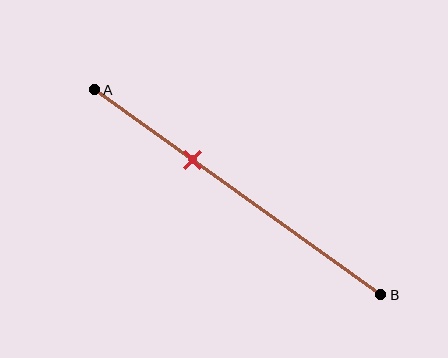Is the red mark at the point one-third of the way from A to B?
Yes, the mark is approximately at the one-third point.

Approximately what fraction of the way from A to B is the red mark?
The red mark is approximately 35% of the way from A to B.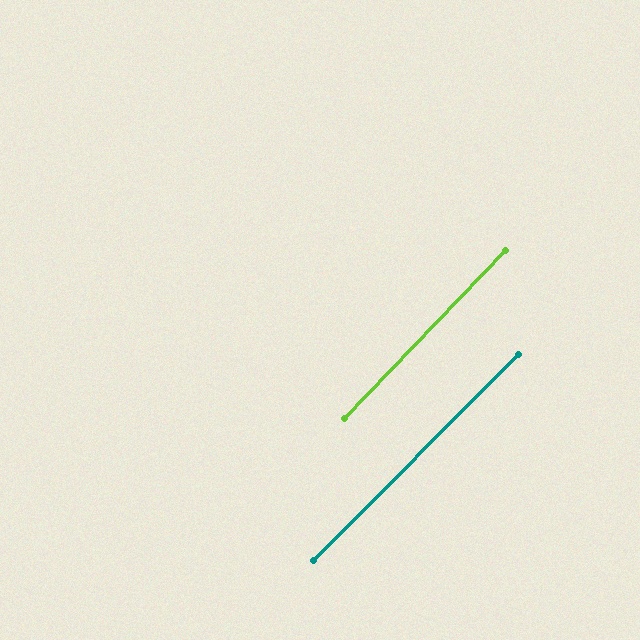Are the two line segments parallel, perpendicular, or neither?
Parallel — their directions differ by only 1.0°.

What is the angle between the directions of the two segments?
Approximately 1 degree.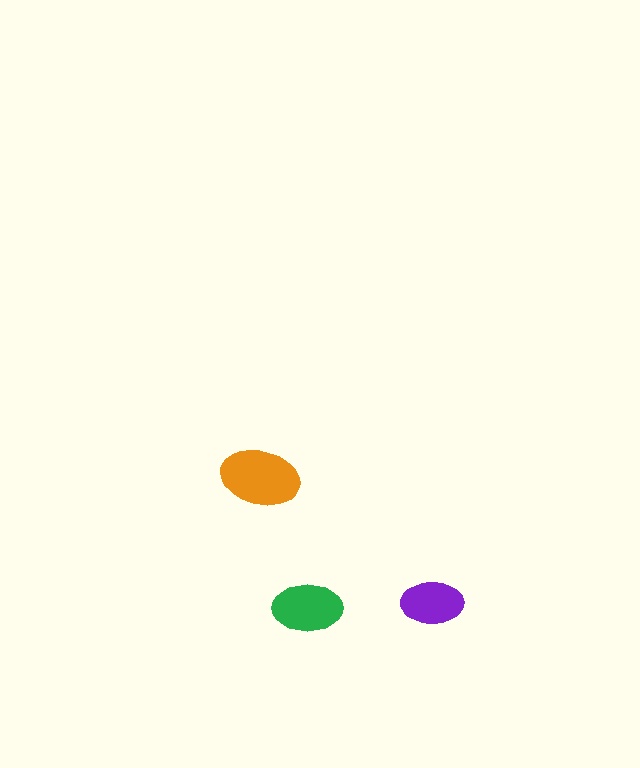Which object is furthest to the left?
The orange ellipse is leftmost.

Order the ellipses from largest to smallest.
the orange one, the green one, the purple one.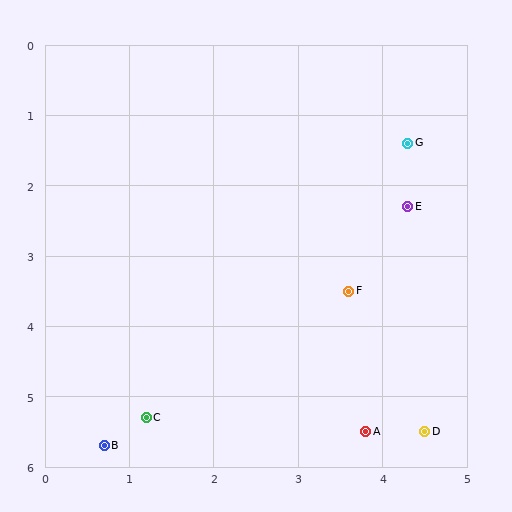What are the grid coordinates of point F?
Point F is at approximately (3.6, 3.5).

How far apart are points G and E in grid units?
Points G and E are about 0.9 grid units apart.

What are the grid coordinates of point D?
Point D is at approximately (4.5, 5.5).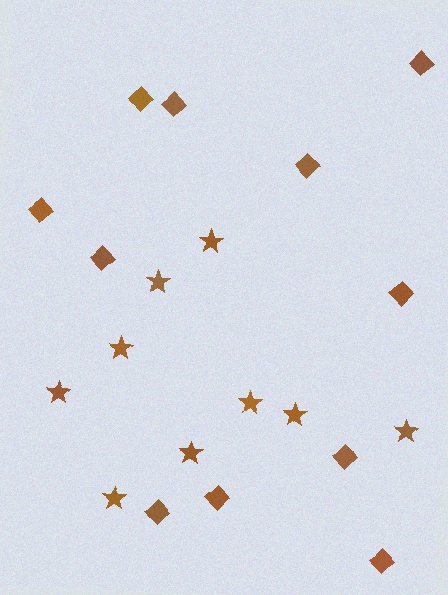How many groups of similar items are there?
There are 2 groups: one group of diamonds (11) and one group of stars (9).